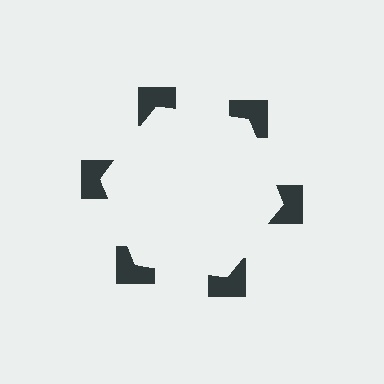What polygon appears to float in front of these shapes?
An illusory hexagon — its edges are inferred from the aligned wedge cuts in the notched squares, not physically drawn.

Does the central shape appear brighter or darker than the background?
It typically appears slightly brighter than the background, even though no actual brightness change is drawn.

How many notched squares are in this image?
There are 6 — one at each vertex of the illusory hexagon.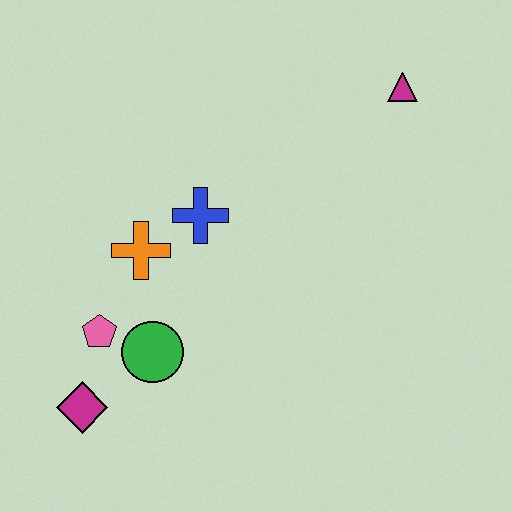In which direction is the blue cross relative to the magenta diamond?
The blue cross is above the magenta diamond.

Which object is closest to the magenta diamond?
The pink pentagon is closest to the magenta diamond.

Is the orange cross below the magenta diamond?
No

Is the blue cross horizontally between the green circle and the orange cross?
No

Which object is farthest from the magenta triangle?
The magenta diamond is farthest from the magenta triangle.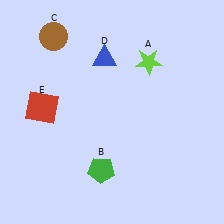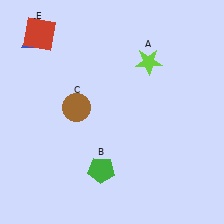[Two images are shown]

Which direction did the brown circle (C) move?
The brown circle (C) moved down.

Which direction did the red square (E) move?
The red square (E) moved up.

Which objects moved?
The objects that moved are: the brown circle (C), the blue triangle (D), the red square (E).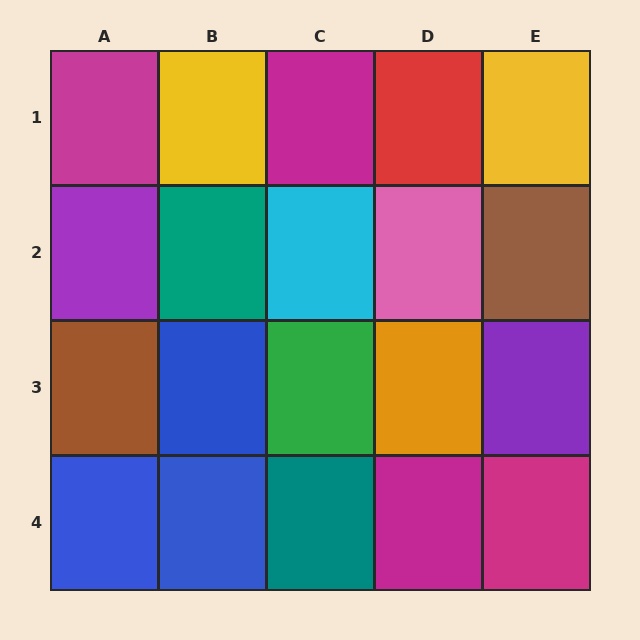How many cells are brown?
2 cells are brown.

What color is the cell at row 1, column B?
Yellow.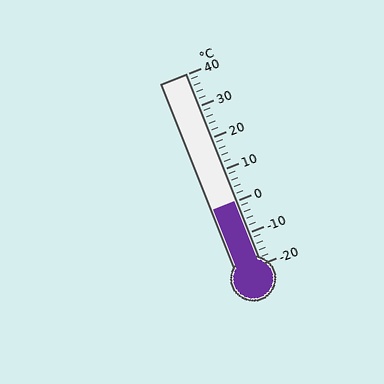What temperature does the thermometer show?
The thermometer shows approximately 0°C.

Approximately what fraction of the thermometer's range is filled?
The thermometer is filled to approximately 35% of its range.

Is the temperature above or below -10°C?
The temperature is above -10°C.